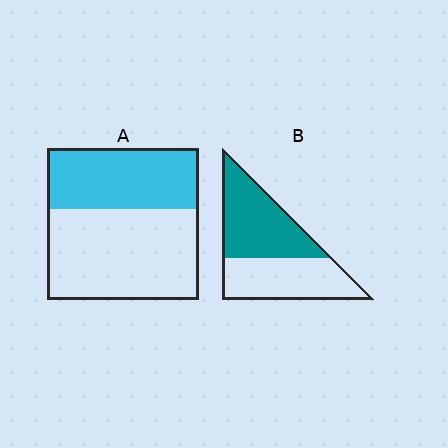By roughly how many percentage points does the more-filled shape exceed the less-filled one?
By roughly 10 percentage points (B over A).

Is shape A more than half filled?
No.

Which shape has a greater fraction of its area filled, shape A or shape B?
Shape B.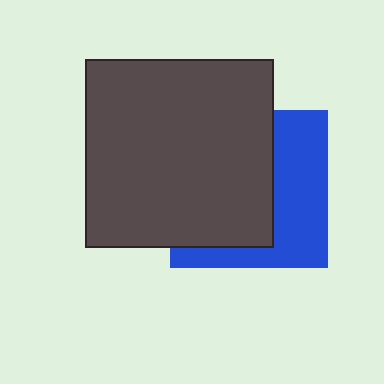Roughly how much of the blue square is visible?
A small part of it is visible (roughly 43%).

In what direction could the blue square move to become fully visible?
The blue square could move right. That would shift it out from behind the dark gray square entirely.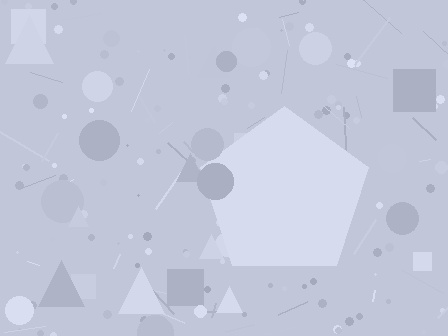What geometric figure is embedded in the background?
A pentagon is embedded in the background.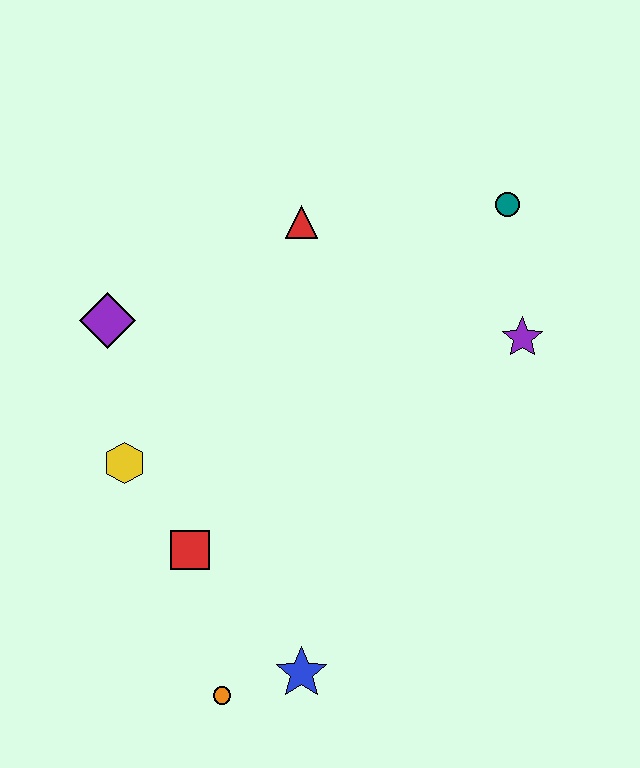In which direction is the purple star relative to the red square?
The purple star is to the right of the red square.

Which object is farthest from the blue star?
The teal circle is farthest from the blue star.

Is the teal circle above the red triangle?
Yes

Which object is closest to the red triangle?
The teal circle is closest to the red triangle.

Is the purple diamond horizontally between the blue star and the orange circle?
No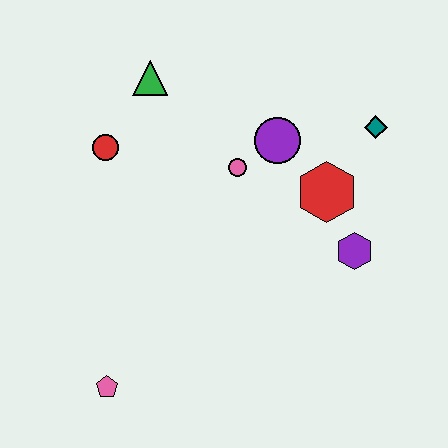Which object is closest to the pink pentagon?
The red circle is closest to the pink pentagon.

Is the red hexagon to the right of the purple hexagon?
No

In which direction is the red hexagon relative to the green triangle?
The red hexagon is to the right of the green triangle.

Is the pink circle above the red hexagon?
Yes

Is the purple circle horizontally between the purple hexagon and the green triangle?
Yes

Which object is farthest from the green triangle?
The pink pentagon is farthest from the green triangle.